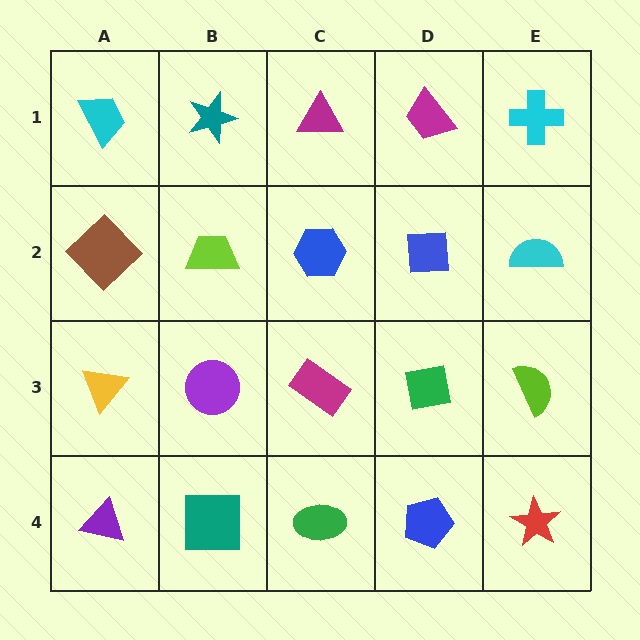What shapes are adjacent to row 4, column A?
A yellow triangle (row 3, column A), a teal square (row 4, column B).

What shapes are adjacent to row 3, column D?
A blue square (row 2, column D), a blue pentagon (row 4, column D), a magenta rectangle (row 3, column C), a lime semicircle (row 3, column E).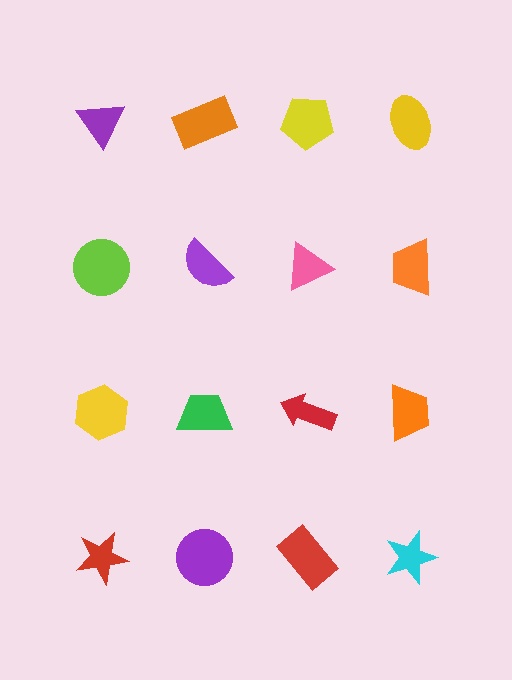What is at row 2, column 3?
A pink triangle.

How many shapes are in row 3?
4 shapes.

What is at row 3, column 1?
A yellow hexagon.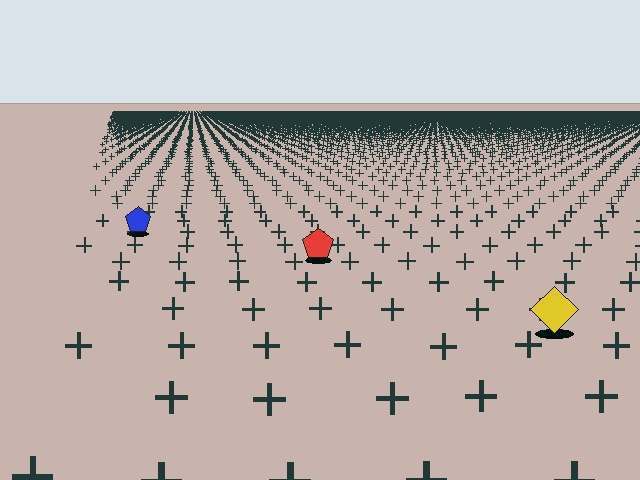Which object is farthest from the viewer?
The blue pentagon is farthest from the viewer. It appears smaller and the ground texture around it is denser.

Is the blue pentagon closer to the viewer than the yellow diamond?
No. The yellow diamond is closer — you can tell from the texture gradient: the ground texture is coarser near it.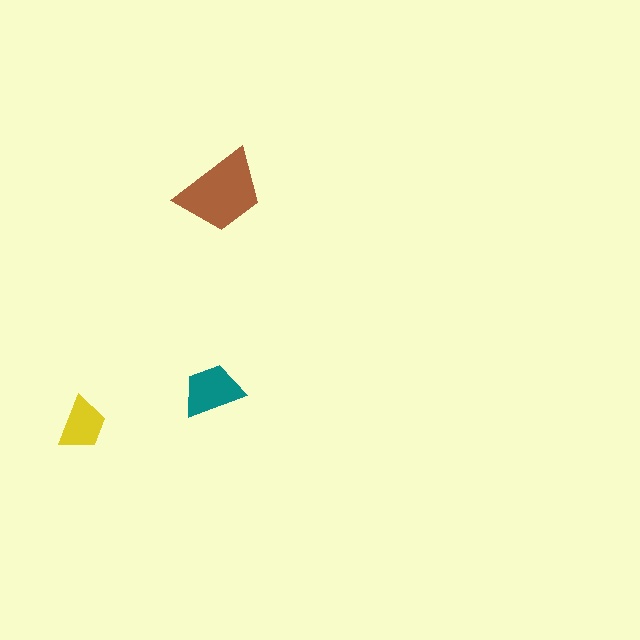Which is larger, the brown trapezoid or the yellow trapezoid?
The brown one.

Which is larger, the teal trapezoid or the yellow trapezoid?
The teal one.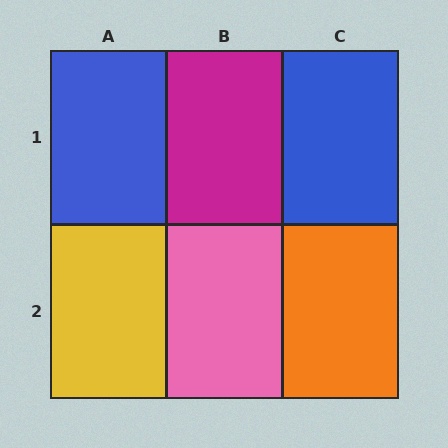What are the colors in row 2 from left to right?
Yellow, pink, orange.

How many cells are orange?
1 cell is orange.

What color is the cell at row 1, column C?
Blue.